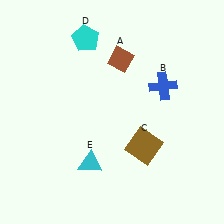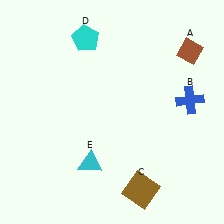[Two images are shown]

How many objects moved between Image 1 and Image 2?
3 objects moved between the two images.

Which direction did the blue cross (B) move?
The blue cross (B) moved right.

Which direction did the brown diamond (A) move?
The brown diamond (A) moved right.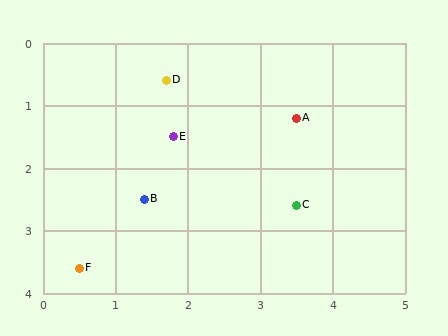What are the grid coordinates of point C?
Point C is at approximately (3.5, 2.6).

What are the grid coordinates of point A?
Point A is at approximately (3.5, 1.2).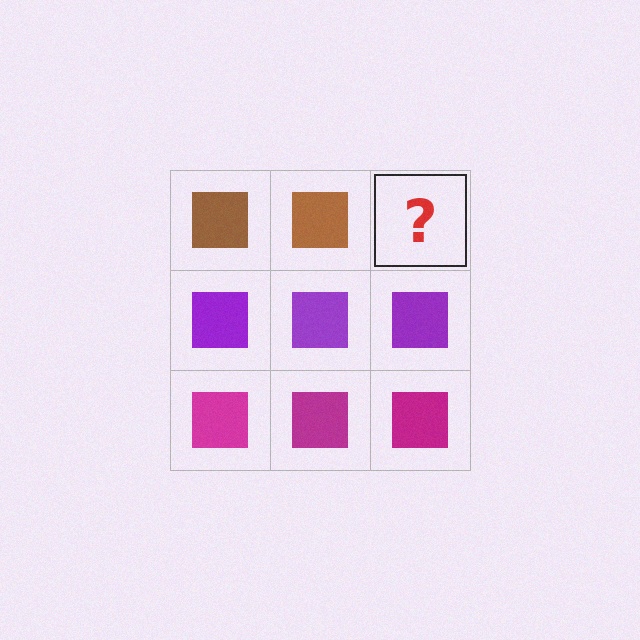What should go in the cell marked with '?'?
The missing cell should contain a brown square.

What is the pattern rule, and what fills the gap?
The rule is that each row has a consistent color. The gap should be filled with a brown square.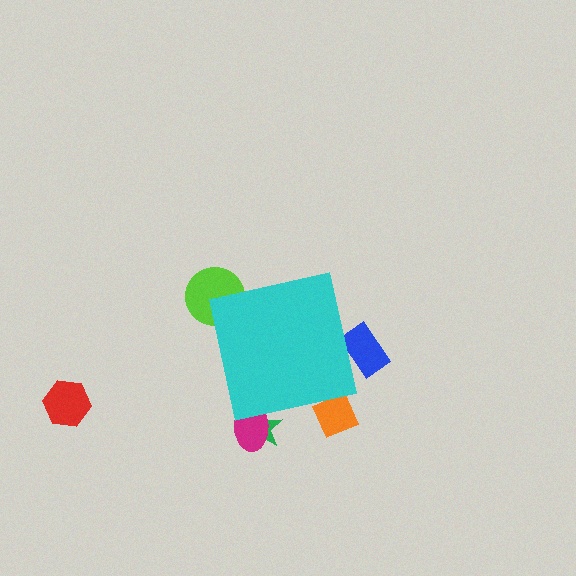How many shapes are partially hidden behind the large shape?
5 shapes are partially hidden.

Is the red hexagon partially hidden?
No, the red hexagon is fully visible.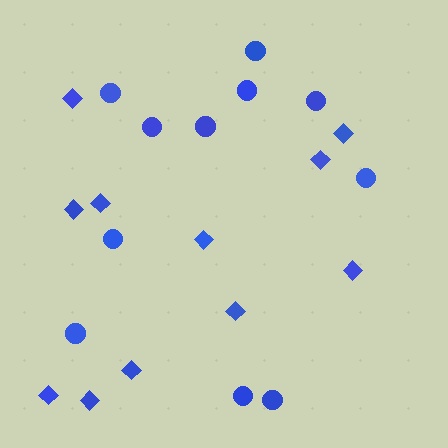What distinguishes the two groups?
There are 2 groups: one group of diamonds (11) and one group of circles (11).